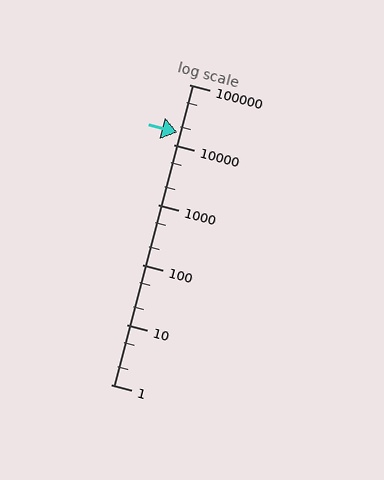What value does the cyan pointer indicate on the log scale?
The pointer indicates approximately 16000.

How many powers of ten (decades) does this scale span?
The scale spans 5 decades, from 1 to 100000.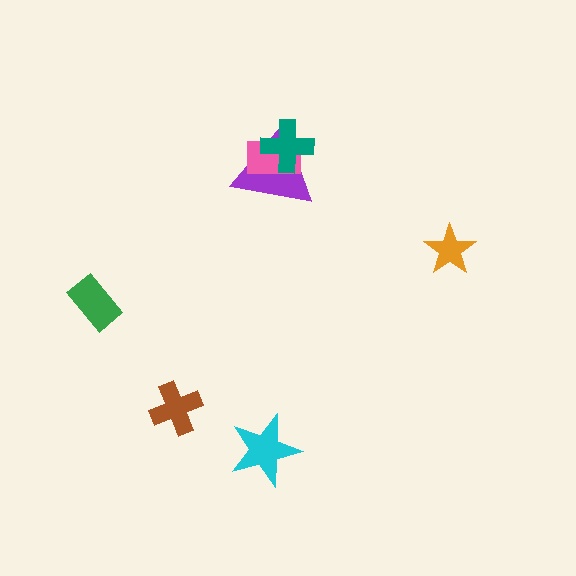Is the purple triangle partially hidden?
Yes, it is partially covered by another shape.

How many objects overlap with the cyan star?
0 objects overlap with the cyan star.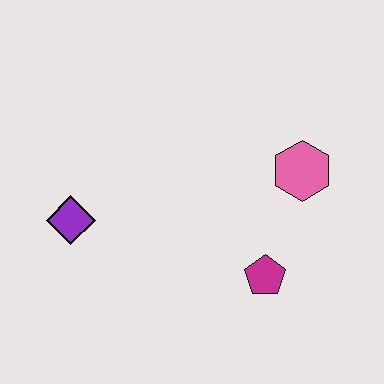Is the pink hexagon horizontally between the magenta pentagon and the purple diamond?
No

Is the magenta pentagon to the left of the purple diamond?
No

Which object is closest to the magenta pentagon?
The pink hexagon is closest to the magenta pentagon.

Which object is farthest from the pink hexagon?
The purple diamond is farthest from the pink hexagon.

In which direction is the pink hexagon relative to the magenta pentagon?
The pink hexagon is above the magenta pentagon.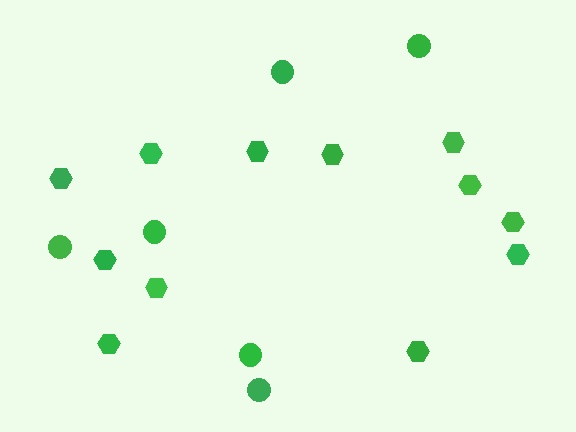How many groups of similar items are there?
There are 2 groups: one group of circles (6) and one group of hexagons (12).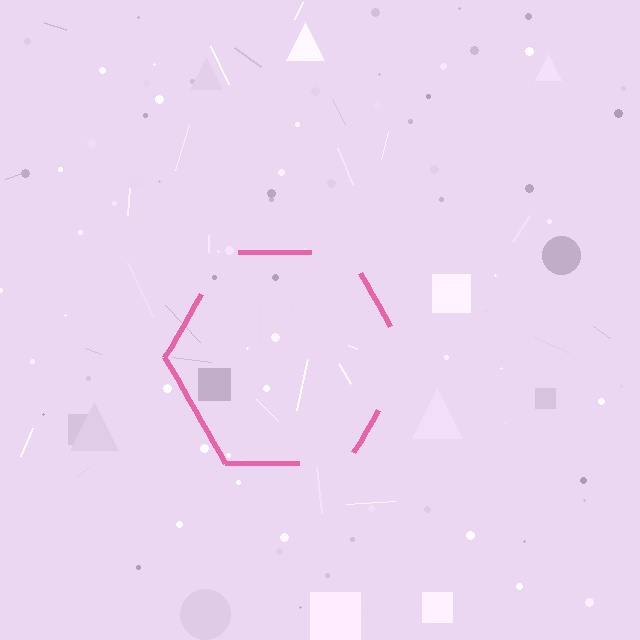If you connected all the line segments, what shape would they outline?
They would outline a hexagon.